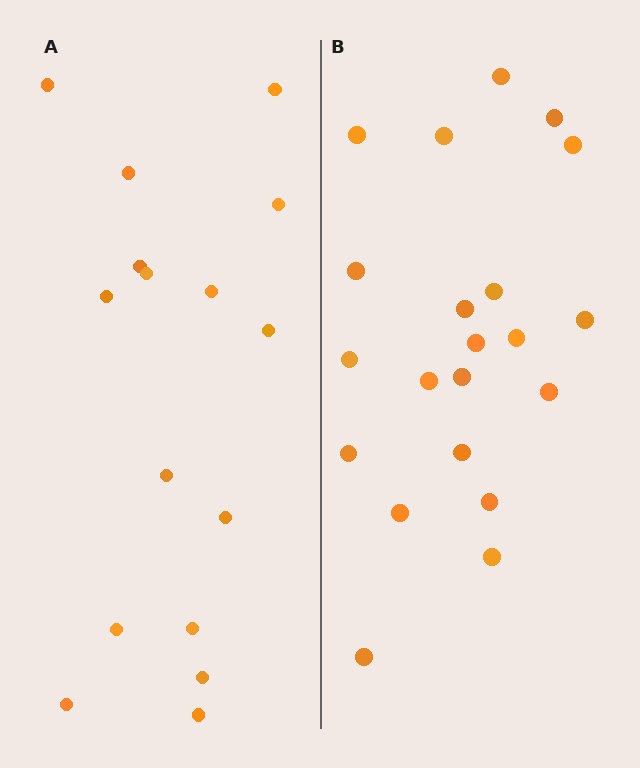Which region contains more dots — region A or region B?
Region B (the right region) has more dots.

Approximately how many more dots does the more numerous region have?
Region B has about 5 more dots than region A.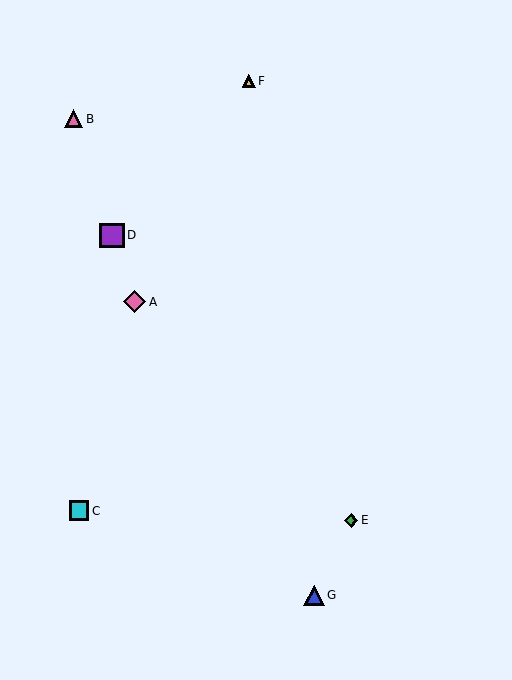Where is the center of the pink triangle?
The center of the pink triangle is at (73, 119).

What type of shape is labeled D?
Shape D is a purple square.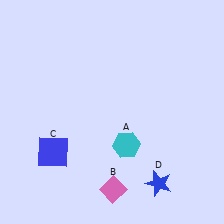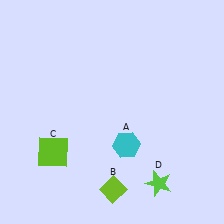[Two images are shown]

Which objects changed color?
B changed from pink to lime. C changed from blue to lime. D changed from blue to lime.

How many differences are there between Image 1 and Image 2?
There are 3 differences between the two images.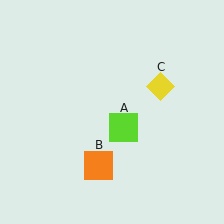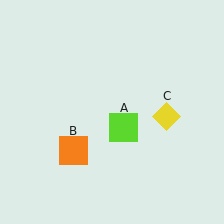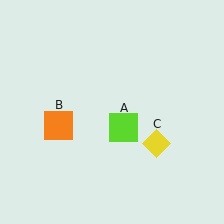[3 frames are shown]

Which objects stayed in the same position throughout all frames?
Lime square (object A) remained stationary.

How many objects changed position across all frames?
2 objects changed position: orange square (object B), yellow diamond (object C).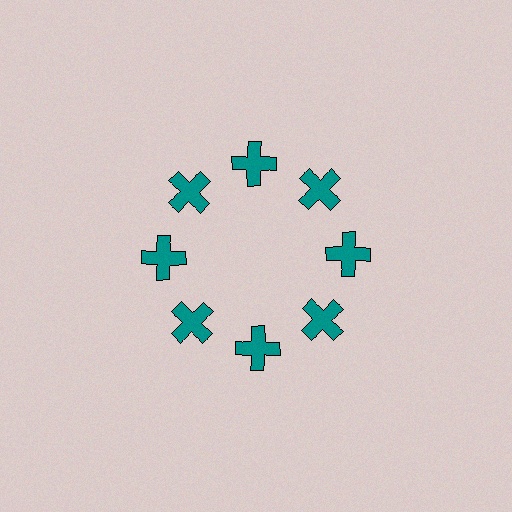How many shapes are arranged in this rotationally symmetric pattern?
There are 8 shapes, arranged in 8 groups of 1.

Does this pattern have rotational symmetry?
Yes, this pattern has 8-fold rotational symmetry. It looks the same after rotating 45 degrees around the center.